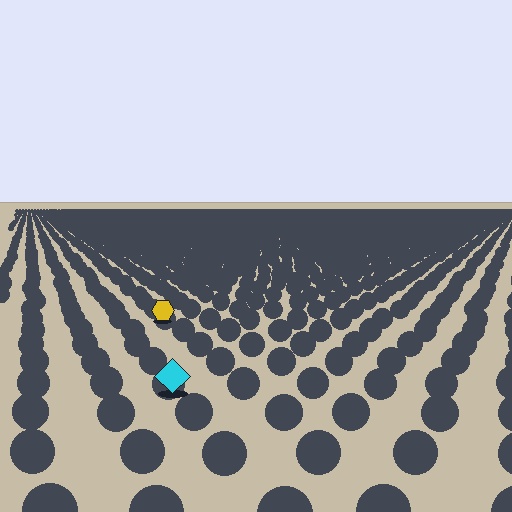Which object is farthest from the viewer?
The yellow hexagon is farthest from the viewer. It appears smaller and the ground texture around it is denser.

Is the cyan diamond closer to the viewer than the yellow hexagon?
Yes. The cyan diamond is closer — you can tell from the texture gradient: the ground texture is coarser near it.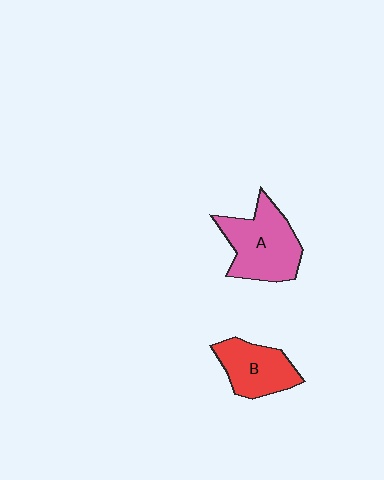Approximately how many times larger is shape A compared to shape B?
Approximately 1.4 times.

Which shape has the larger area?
Shape A (pink).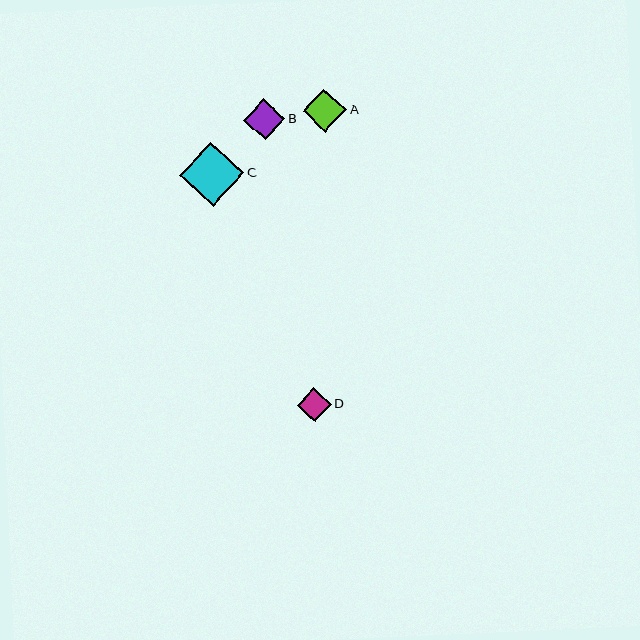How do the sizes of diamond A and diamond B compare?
Diamond A and diamond B are approximately the same size.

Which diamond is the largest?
Diamond C is the largest with a size of approximately 65 pixels.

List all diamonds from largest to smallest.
From largest to smallest: C, A, B, D.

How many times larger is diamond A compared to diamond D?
Diamond A is approximately 1.3 times the size of diamond D.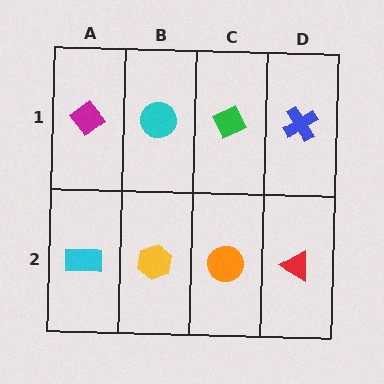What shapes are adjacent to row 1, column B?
A yellow hexagon (row 2, column B), a magenta diamond (row 1, column A), a green diamond (row 1, column C).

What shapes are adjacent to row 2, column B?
A cyan circle (row 1, column B), a cyan rectangle (row 2, column A), an orange circle (row 2, column C).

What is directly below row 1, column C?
An orange circle.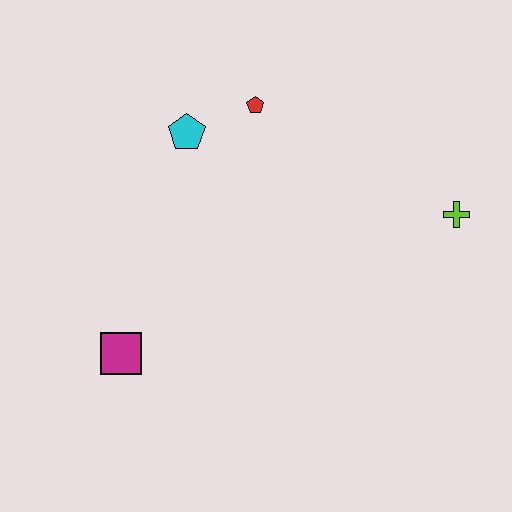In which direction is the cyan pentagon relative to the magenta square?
The cyan pentagon is above the magenta square.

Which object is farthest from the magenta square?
The lime cross is farthest from the magenta square.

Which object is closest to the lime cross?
The red pentagon is closest to the lime cross.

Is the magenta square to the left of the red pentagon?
Yes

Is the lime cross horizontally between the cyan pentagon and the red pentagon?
No